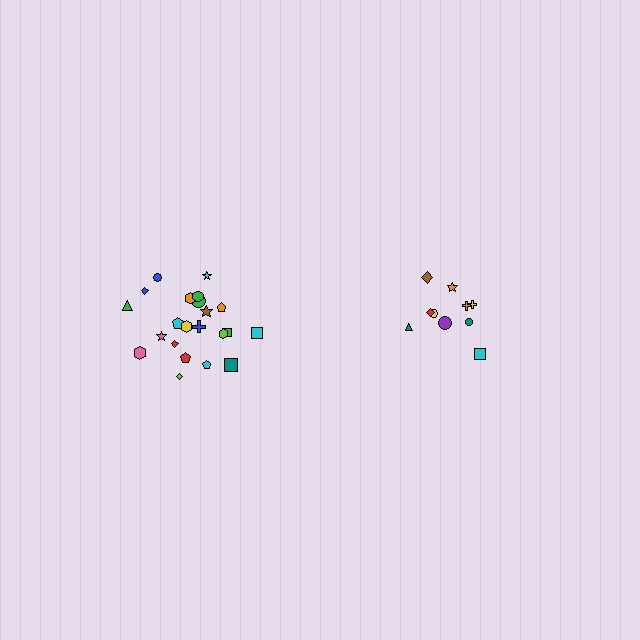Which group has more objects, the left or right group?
The left group.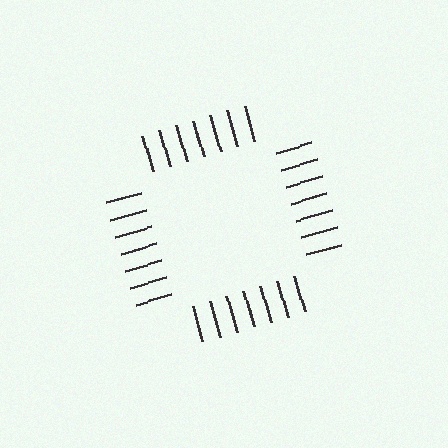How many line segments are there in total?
28 — 7 along each of the 4 edges.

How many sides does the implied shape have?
4 sides — the line-ends trace a square.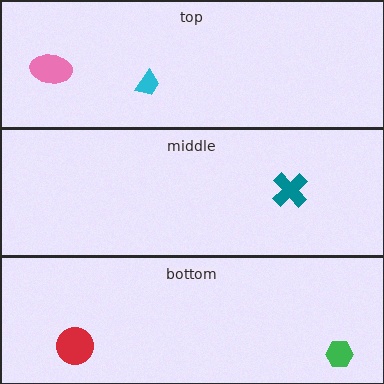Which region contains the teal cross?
The middle region.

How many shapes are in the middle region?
1.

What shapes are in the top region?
The pink ellipse, the cyan trapezoid.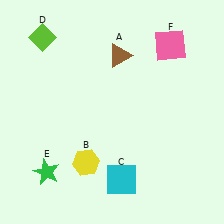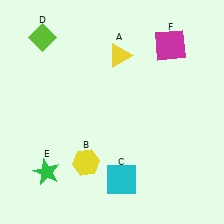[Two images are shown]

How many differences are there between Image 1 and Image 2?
There are 2 differences between the two images.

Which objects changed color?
A changed from brown to yellow. F changed from pink to magenta.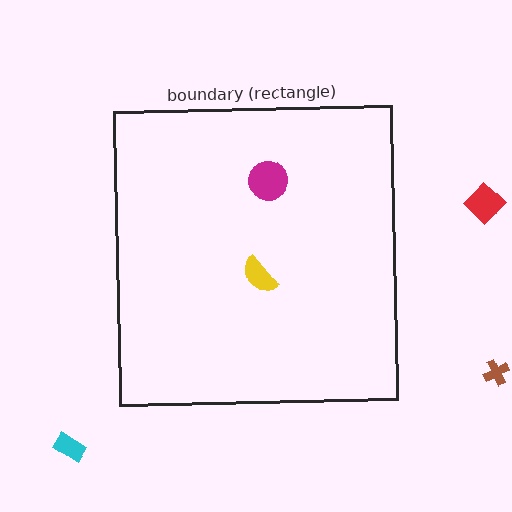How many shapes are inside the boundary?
2 inside, 3 outside.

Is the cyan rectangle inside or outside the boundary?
Outside.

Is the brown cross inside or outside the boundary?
Outside.